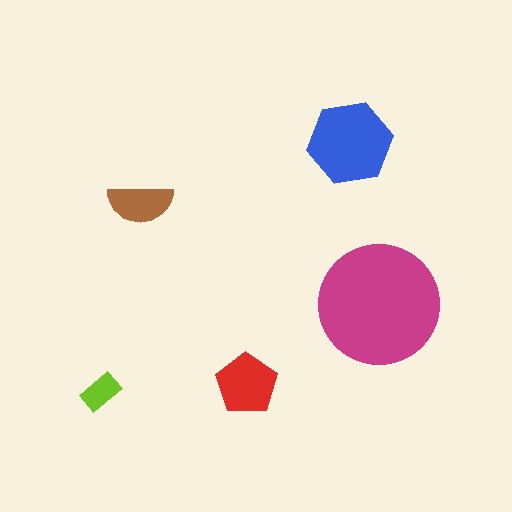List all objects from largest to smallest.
The magenta circle, the blue hexagon, the red pentagon, the brown semicircle, the lime rectangle.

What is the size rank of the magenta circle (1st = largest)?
1st.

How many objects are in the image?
There are 5 objects in the image.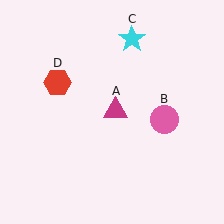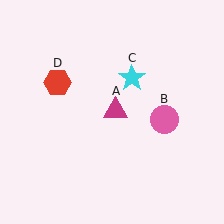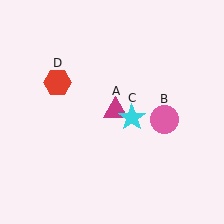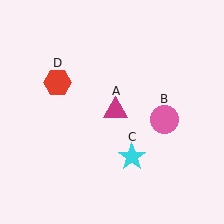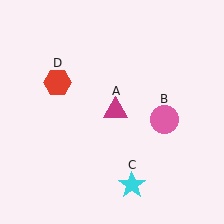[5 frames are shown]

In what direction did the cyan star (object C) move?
The cyan star (object C) moved down.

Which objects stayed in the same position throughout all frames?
Magenta triangle (object A) and pink circle (object B) and red hexagon (object D) remained stationary.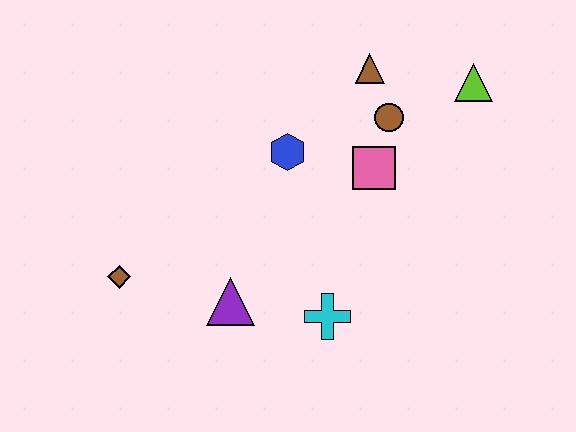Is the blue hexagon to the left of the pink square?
Yes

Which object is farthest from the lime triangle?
The brown diamond is farthest from the lime triangle.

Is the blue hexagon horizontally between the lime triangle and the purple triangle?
Yes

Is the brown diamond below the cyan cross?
No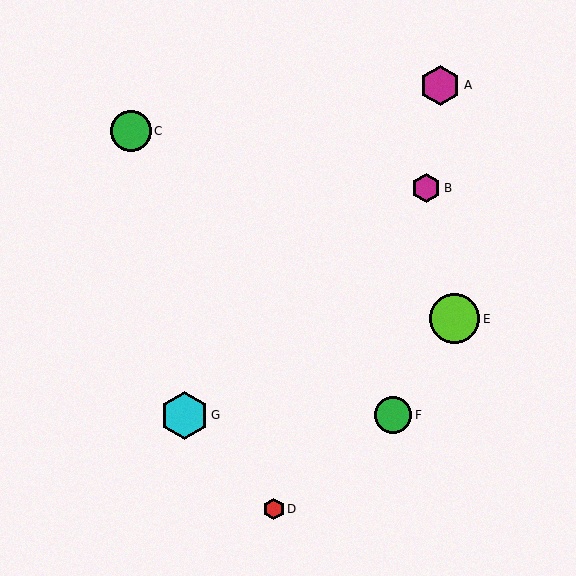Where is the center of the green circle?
The center of the green circle is at (393, 415).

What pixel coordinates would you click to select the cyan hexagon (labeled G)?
Click at (184, 415) to select the cyan hexagon G.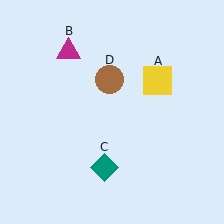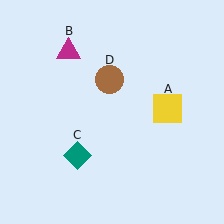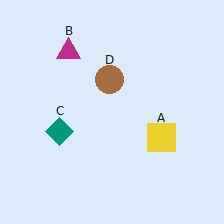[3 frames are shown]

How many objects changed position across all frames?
2 objects changed position: yellow square (object A), teal diamond (object C).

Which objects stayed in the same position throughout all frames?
Magenta triangle (object B) and brown circle (object D) remained stationary.